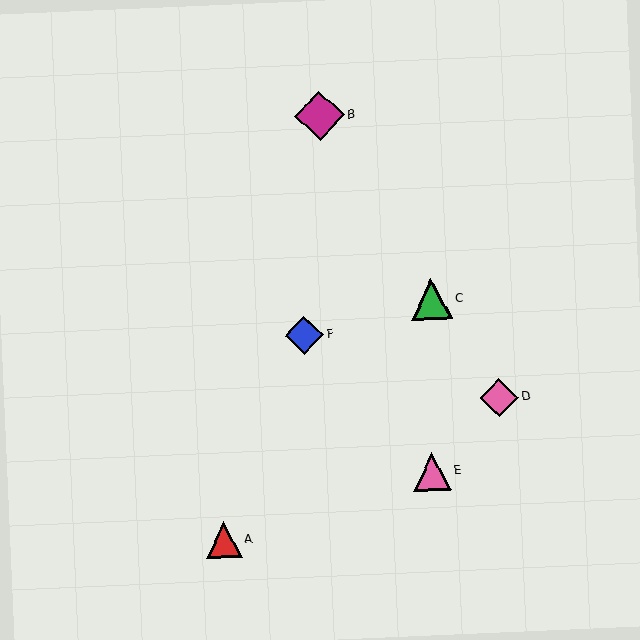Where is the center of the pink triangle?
The center of the pink triangle is at (432, 472).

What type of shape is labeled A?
Shape A is a red triangle.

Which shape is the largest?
The magenta diamond (labeled B) is the largest.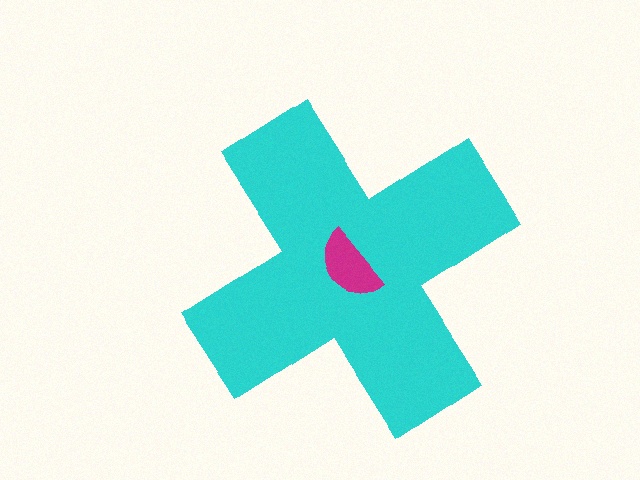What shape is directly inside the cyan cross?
The magenta semicircle.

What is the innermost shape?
The magenta semicircle.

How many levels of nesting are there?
2.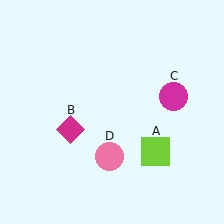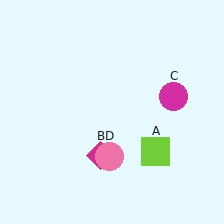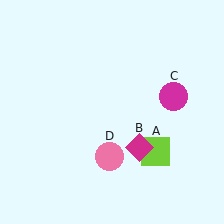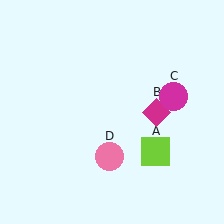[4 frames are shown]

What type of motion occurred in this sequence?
The magenta diamond (object B) rotated counterclockwise around the center of the scene.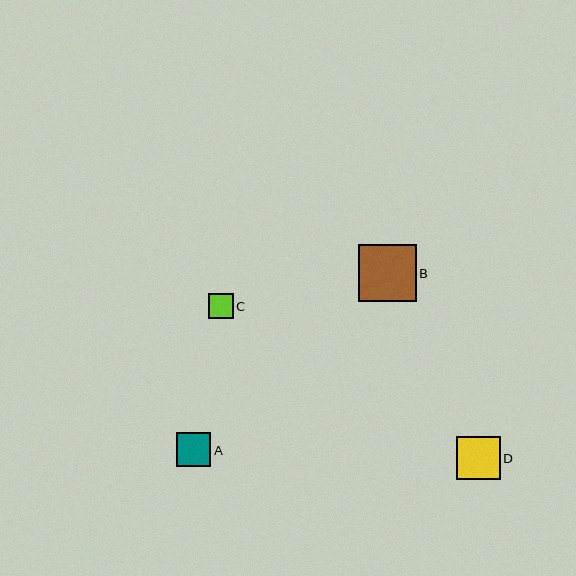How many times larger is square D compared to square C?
Square D is approximately 1.7 times the size of square C.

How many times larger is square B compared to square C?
Square B is approximately 2.3 times the size of square C.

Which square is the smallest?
Square C is the smallest with a size of approximately 25 pixels.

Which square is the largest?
Square B is the largest with a size of approximately 57 pixels.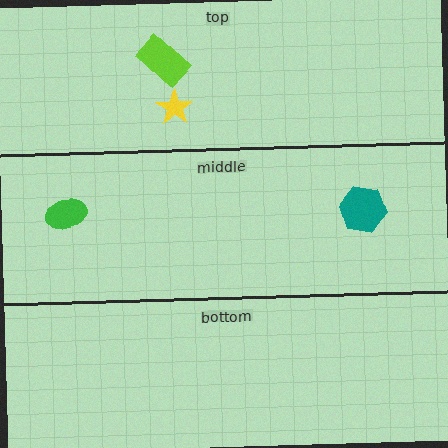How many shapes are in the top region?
2.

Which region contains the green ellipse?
The middle region.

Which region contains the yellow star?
The top region.